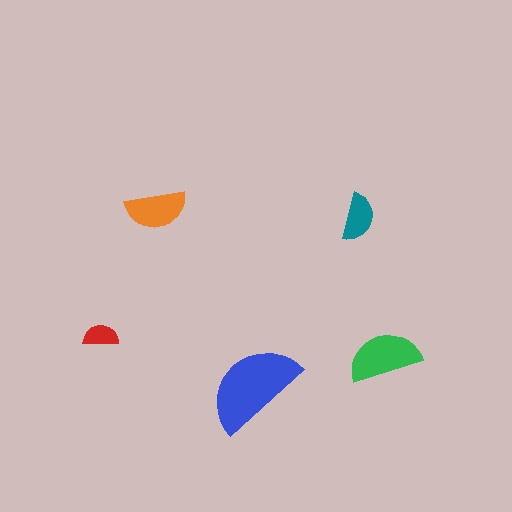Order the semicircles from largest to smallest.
the blue one, the green one, the orange one, the teal one, the red one.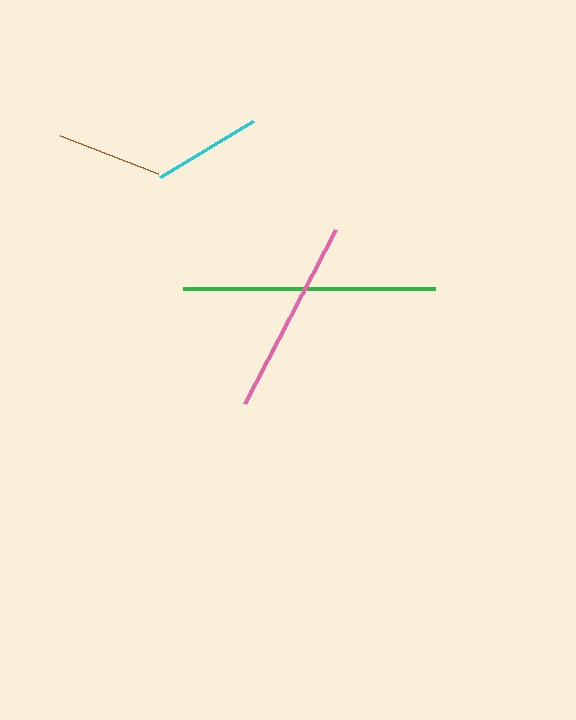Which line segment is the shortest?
The brown line is the shortest at approximately 105 pixels.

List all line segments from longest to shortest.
From longest to shortest: green, pink, cyan, brown.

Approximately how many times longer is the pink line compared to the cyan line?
The pink line is approximately 1.8 times the length of the cyan line.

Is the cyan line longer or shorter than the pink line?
The pink line is longer than the cyan line.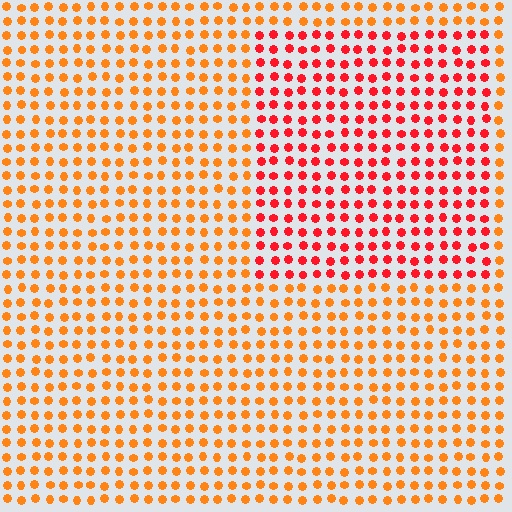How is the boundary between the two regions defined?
The boundary is defined purely by a slight shift in hue (about 33 degrees). Spacing, size, and orientation are identical on both sides.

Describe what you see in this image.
The image is filled with small orange elements in a uniform arrangement. A rectangle-shaped region is visible where the elements are tinted to a slightly different hue, forming a subtle color boundary.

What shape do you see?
I see a rectangle.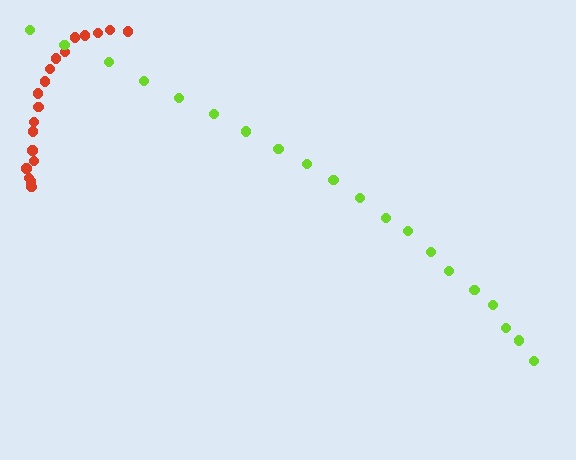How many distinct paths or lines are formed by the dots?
There are 2 distinct paths.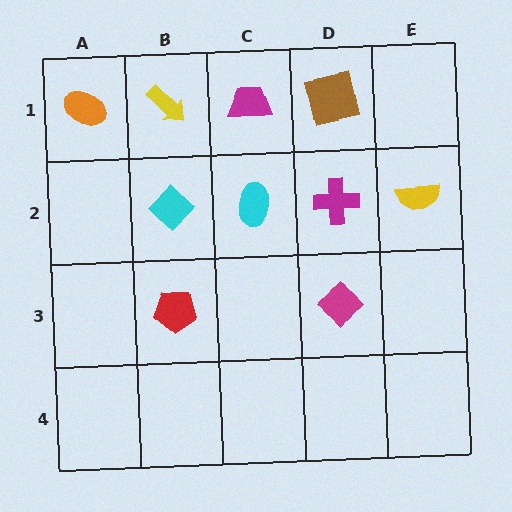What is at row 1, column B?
A yellow arrow.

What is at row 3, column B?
A red pentagon.